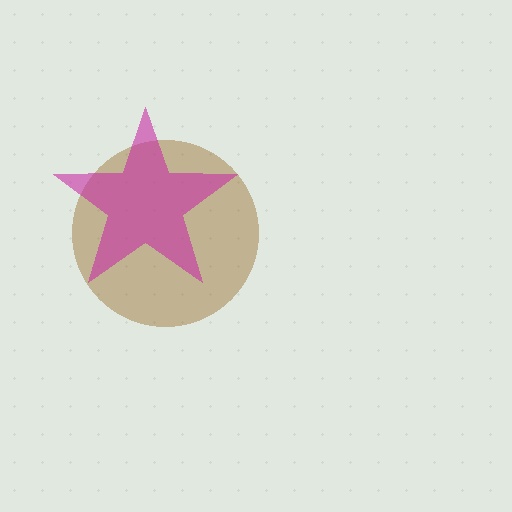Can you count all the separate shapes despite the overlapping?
Yes, there are 2 separate shapes.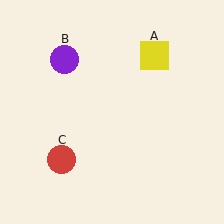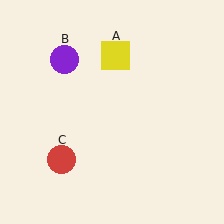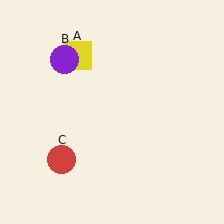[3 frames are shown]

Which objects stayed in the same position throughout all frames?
Purple circle (object B) and red circle (object C) remained stationary.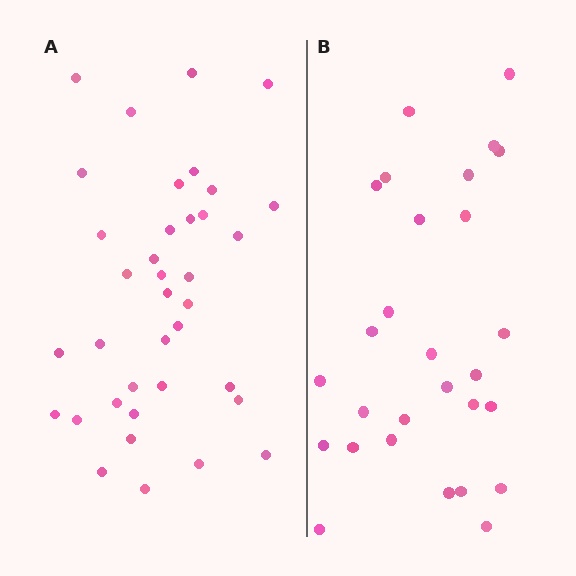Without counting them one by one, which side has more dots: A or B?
Region A (the left region) has more dots.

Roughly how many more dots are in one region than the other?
Region A has roughly 8 or so more dots than region B.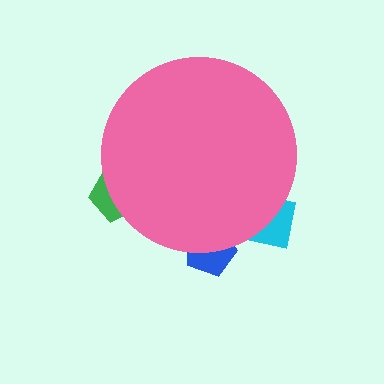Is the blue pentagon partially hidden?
Yes, the blue pentagon is partially hidden behind the pink circle.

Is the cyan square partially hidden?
Yes, the cyan square is partially hidden behind the pink circle.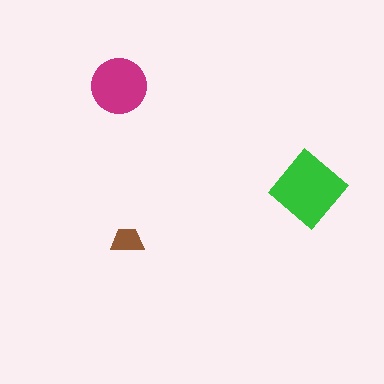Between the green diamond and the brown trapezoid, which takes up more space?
The green diamond.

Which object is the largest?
The green diamond.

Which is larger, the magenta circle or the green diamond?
The green diamond.